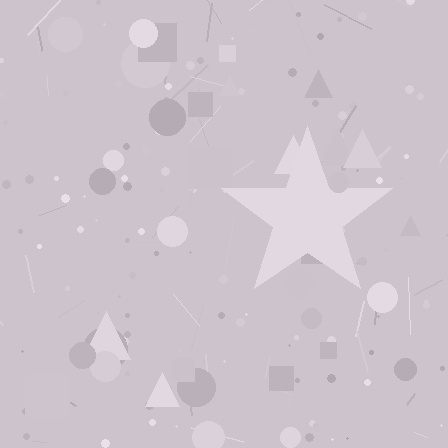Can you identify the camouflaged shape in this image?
The camouflaged shape is a star.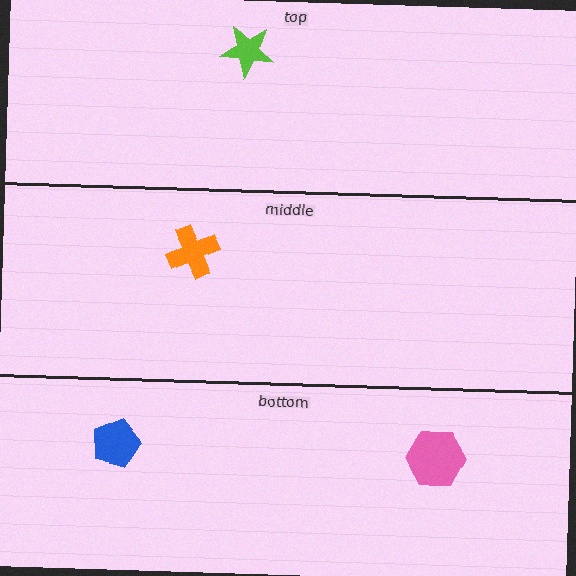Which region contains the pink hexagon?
The bottom region.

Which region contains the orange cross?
The middle region.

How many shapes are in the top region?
1.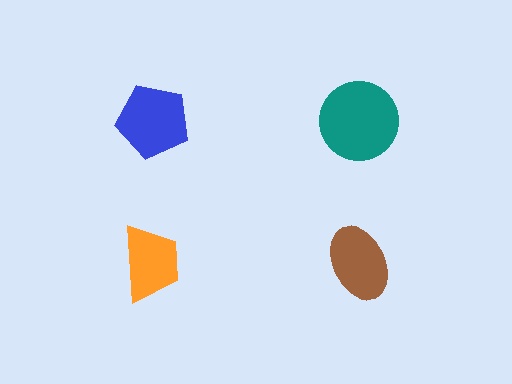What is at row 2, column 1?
An orange trapezoid.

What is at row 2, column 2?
A brown ellipse.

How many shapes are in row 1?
2 shapes.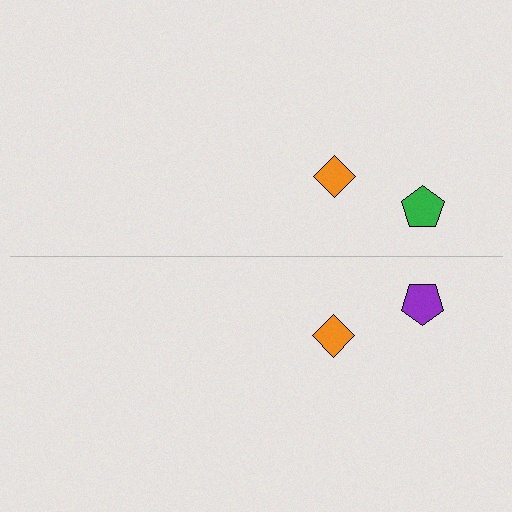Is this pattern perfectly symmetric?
No, the pattern is not perfectly symmetric. The purple pentagon on the bottom side breaks the symmetry — its mirror counterpart is green.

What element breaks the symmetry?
The purple pentagon on the bottom side breaks the symmetry — its mirror counterpart is green.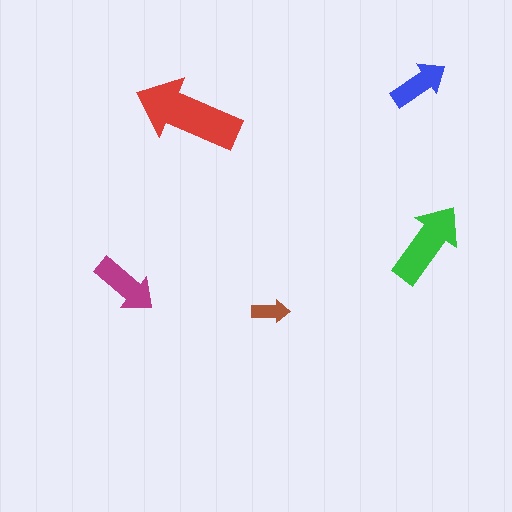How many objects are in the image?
There are 5 objects in the image.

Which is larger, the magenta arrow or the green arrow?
The green one.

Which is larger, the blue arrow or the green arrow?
The green one.